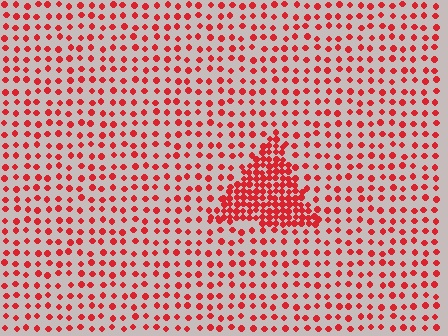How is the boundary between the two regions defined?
The boundary is defined by a change in element density (approximately 2.7x ratio). All elements are the same color, size, and shape.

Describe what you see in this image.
The image contains small red elements arranged at two different densities. A triangle-shaped region is visible where the elements are more densely packed than the surrounding area.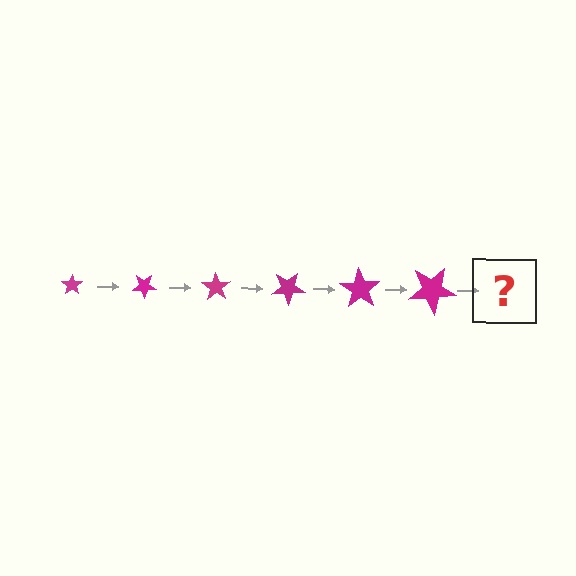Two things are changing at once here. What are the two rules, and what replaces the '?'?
The two rules are that the star grows larger each step and it rotates 35 degrees each step. The '?' should be a star, larger than the previous one and rotated 210 degrees from the start.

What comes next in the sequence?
The next element should be a star, larger than the previous one and rotated 210 degrees from the start.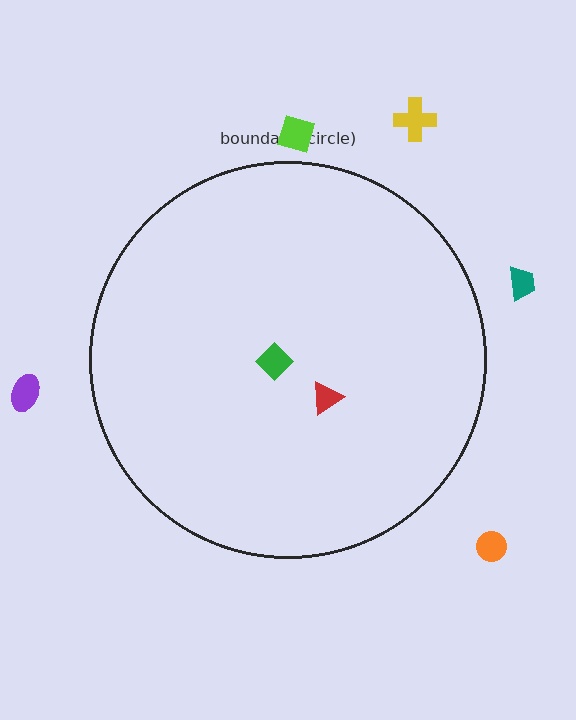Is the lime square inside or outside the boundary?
Outside.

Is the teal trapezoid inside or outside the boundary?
Outside.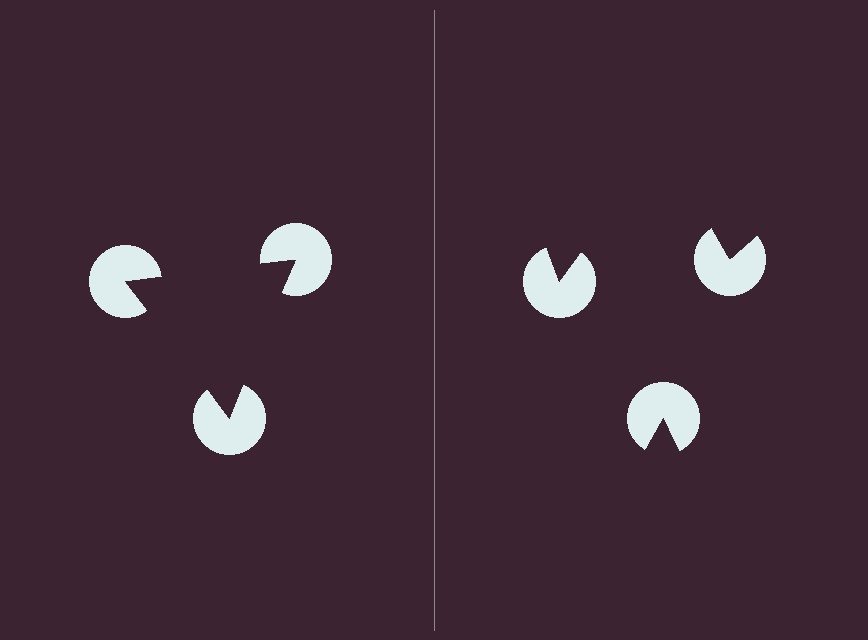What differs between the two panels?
The pac-man discs are positioned identically on both sides; only the wedge orientations differ. On the left they align to a triangle; on the right they are misaligned.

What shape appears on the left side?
An illusory triangle.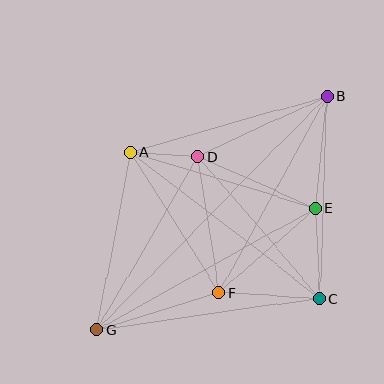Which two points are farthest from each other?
Points B and G are farthest from each other.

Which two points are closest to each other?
Points A and D are closest to each other.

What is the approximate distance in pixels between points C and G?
The distance between C and G is approximately 225 pixels.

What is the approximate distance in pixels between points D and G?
The distance between D and G is approximately 200 pixels.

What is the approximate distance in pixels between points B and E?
The distance between B and E is approximately 113 pixels.